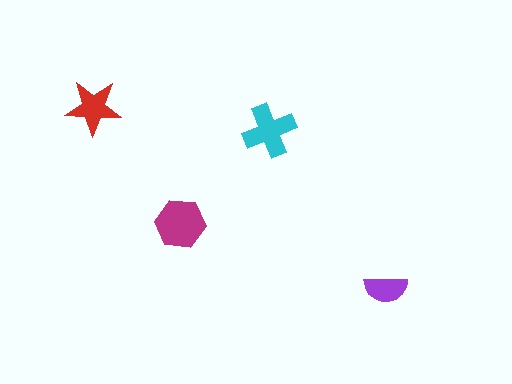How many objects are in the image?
There are 4 objects in the image.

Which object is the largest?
The magenta hexagon.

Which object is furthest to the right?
The purple semicircle is rightmost.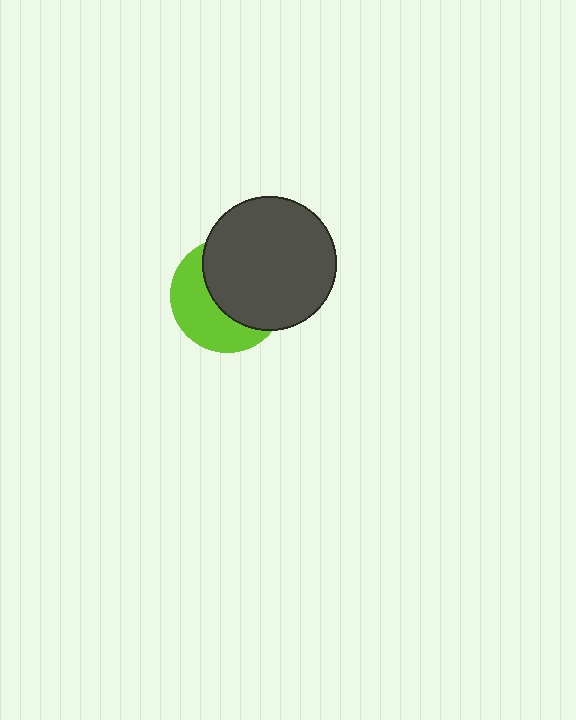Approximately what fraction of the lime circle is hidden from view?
Roughly 56% of the lime circle is hidden behind the dark gray circle.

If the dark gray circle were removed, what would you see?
You would see the complete lime circle.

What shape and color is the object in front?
The object in front is a dark gray circle.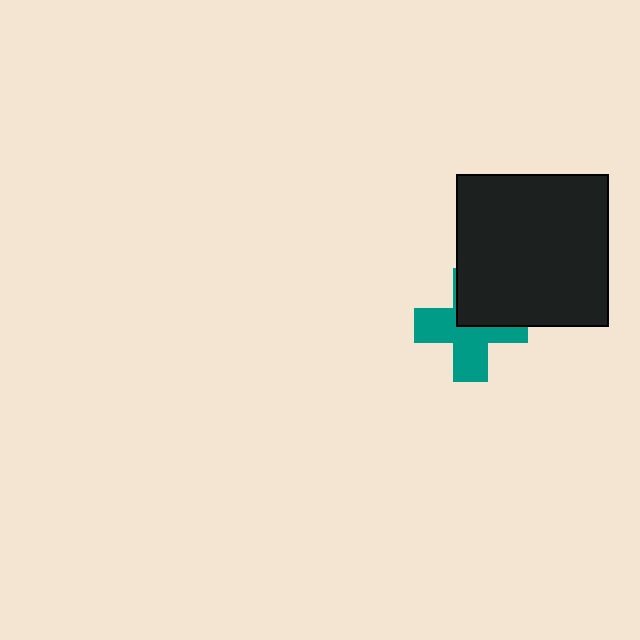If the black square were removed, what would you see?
You would see the complete teal cross.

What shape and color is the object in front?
The object in front is a black square.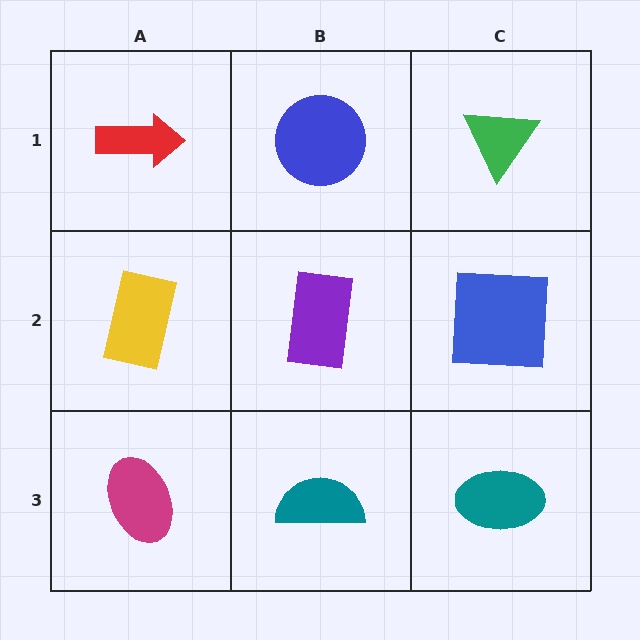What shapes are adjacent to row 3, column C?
A blue square (row 2, column C), a teal semicircle (row 3, column B).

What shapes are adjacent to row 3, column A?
A yellow rectangle (row 2, column A), a teal semicircle (row 3, column B).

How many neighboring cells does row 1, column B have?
3.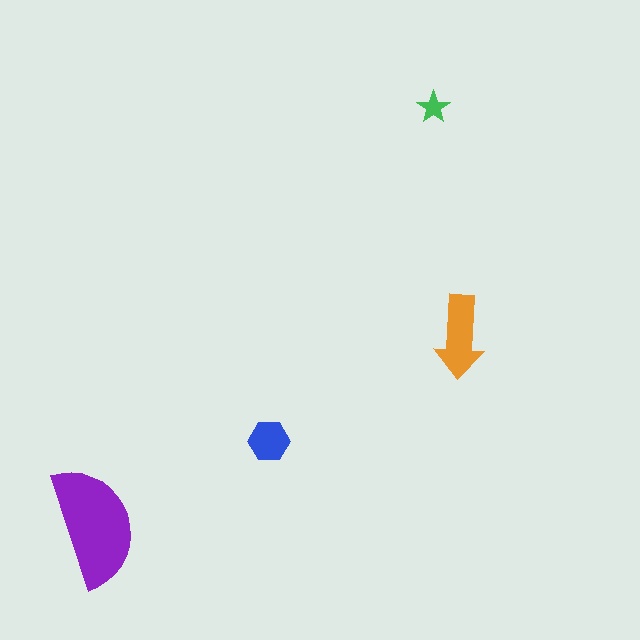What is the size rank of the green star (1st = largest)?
4th.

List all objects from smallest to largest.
The green star, the blue hexagon, the orange arrow, the purple semicircle.